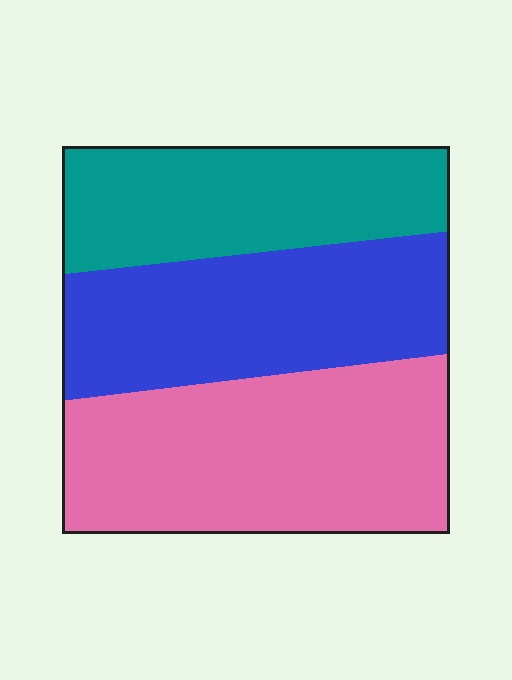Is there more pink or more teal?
Pink.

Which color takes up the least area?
Teal, at roughly 30%.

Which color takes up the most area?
Pink, at roughly 40%.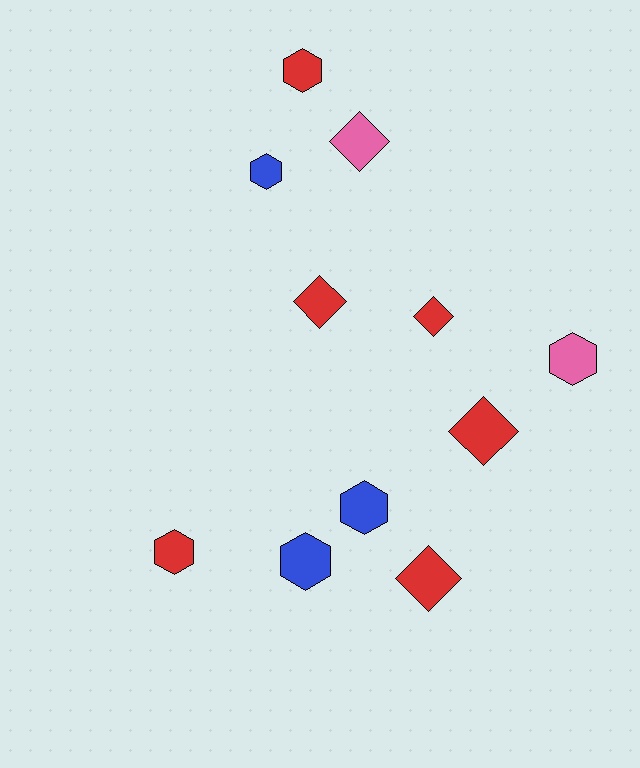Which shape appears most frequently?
Hexagon, with 6 objects.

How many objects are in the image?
There are 11 objects.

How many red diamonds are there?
There are 4 red diamonds.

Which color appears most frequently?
Red, with 6 objects.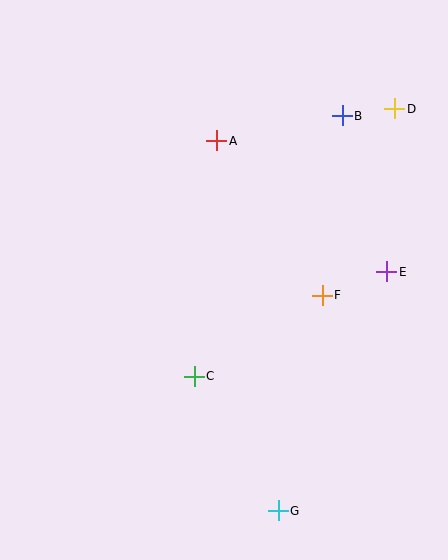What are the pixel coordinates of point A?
Point A is at (217, 141).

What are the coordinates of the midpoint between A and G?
The midpoint between A and G is at (247, 326).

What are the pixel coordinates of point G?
Point G is at (278, 511).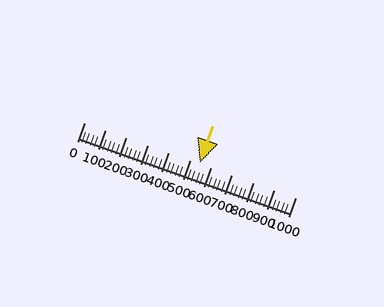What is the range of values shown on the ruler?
The ruler shows values from 0 to 1000.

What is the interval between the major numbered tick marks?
The major tick marks are spaced 100 units apart.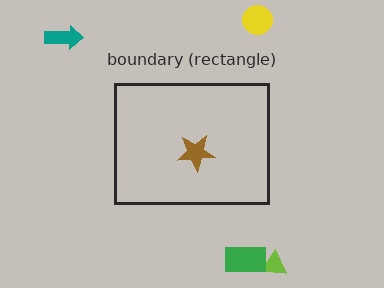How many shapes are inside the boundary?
1 inside, 4 outside.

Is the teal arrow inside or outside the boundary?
Outside.